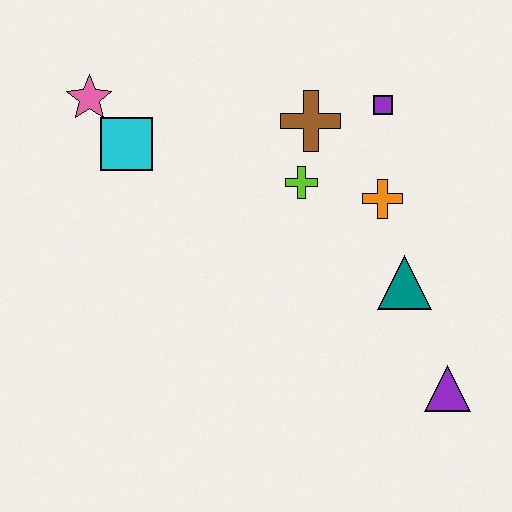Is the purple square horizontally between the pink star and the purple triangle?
Yes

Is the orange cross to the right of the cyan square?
Yes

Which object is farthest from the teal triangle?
The pink star is farthest from the teal triangle.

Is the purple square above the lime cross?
Yes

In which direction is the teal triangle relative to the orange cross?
The teal triangle is below the orange cross.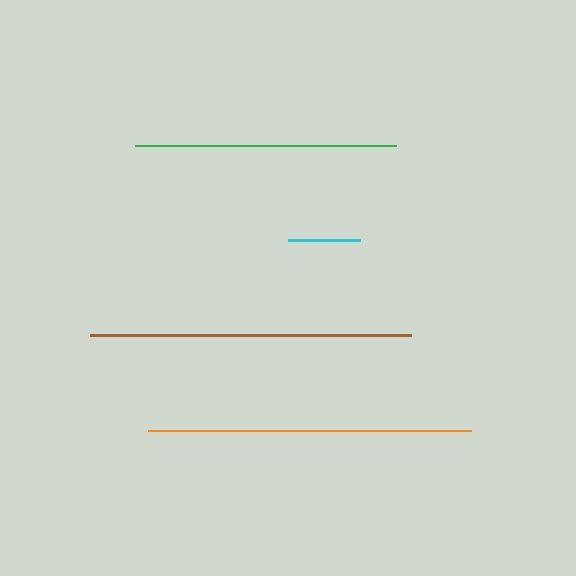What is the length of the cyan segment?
The cyan segment is approximately 71 pixels long.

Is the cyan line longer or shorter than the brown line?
The brown line is longer than the cyan line.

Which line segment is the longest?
The orange line is the longest at approximately 323 pixels.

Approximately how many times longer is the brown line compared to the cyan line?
The brown line is approximately 4.5 times the length of the cyan line.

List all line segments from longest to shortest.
From longest to shortest: orange, brown, green, cyan.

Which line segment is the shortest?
The cyan line is the shortest at approximately 71 pixels.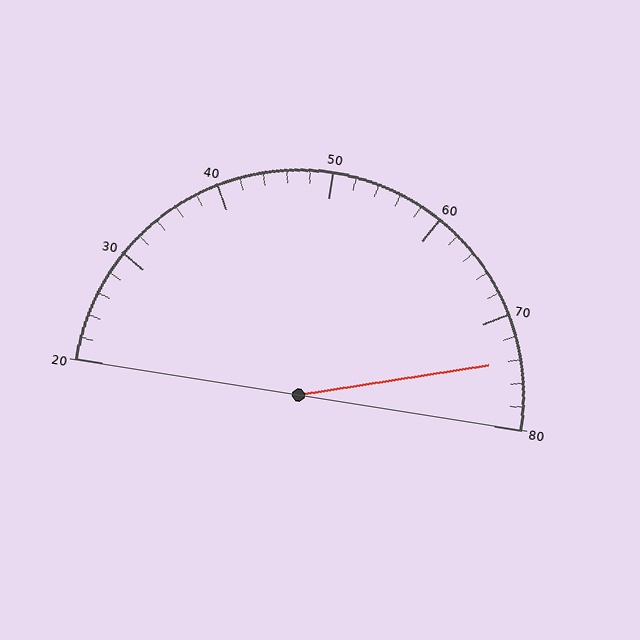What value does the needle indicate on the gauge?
The needle indicates approximately 74.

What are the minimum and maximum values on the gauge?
The gauge ranges from 20 to 80.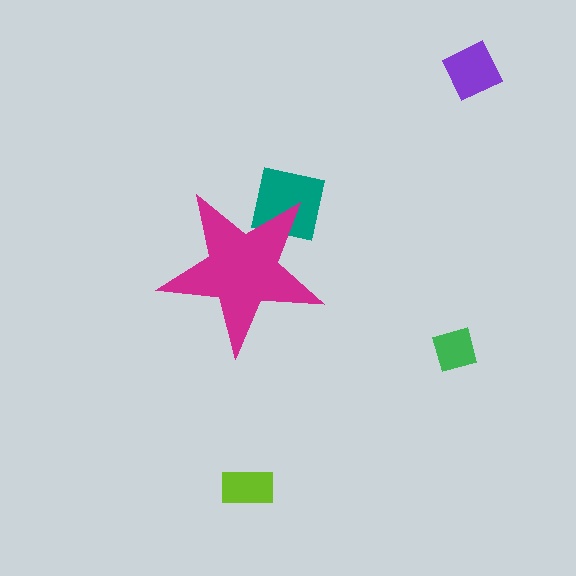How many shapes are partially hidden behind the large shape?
1 shape is partially hidden.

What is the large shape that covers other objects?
A magenta star.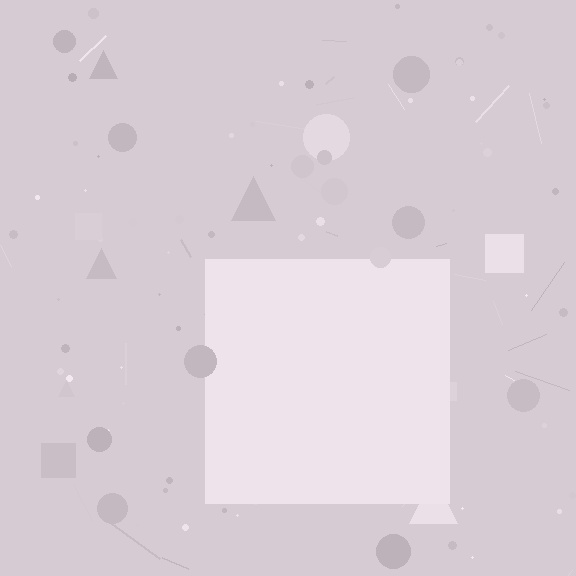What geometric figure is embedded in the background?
A square is embedded in the background.